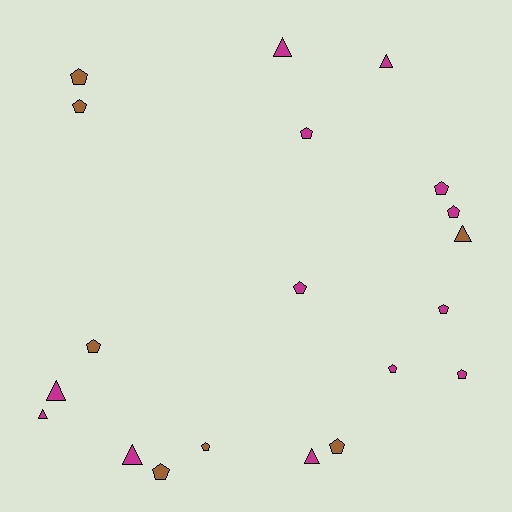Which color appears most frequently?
Magenta, with 13 objects.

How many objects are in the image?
There are 20 objects.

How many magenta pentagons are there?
There are 7 magenta pentagons.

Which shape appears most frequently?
Pentagon, with 13 objects.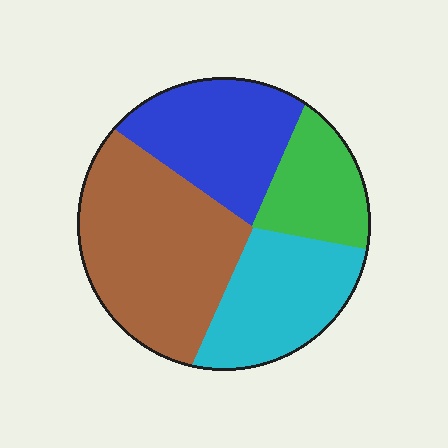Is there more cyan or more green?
Cyan.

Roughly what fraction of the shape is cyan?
Cyan covers around 25% of the shape.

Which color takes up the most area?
Brown, at roughly 40%.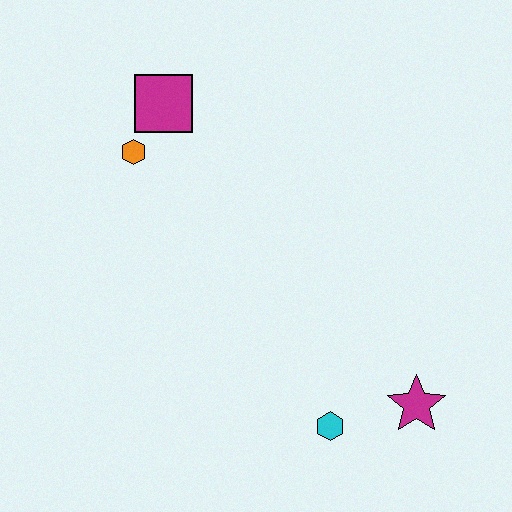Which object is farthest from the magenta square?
The magenta star is farthest from the magenta square.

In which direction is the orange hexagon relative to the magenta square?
The orange hexagon is below the magenta square.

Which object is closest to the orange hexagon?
The magenta square is closest to the orange hexagon.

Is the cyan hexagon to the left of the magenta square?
No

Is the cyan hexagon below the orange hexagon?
Yes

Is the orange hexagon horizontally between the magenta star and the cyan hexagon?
No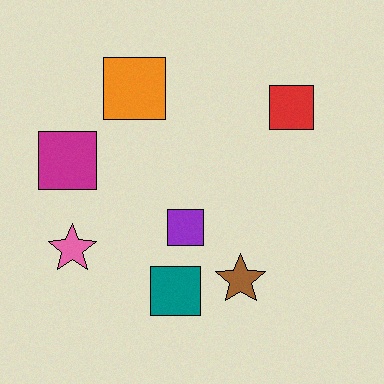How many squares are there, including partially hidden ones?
There are 5 squares.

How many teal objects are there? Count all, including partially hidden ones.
There is 1 teal object.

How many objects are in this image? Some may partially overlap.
There are 7 objects.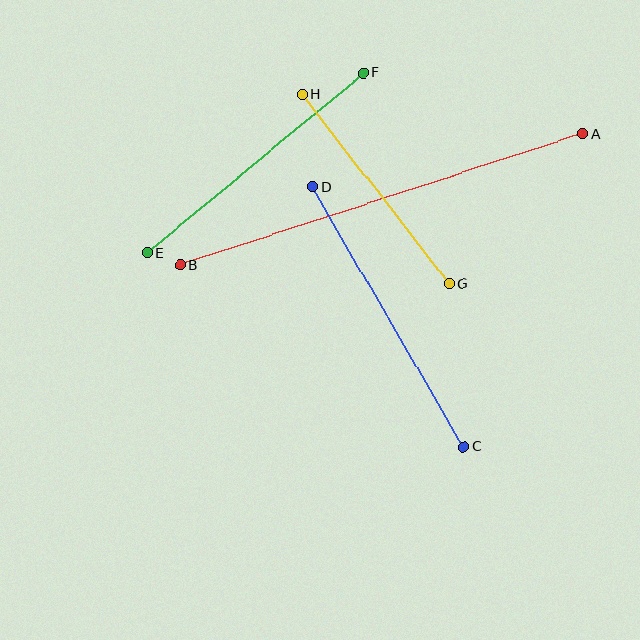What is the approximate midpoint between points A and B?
The midpoint is at approximately (382, 200) pixels.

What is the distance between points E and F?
The distance is approximately 281 pixels.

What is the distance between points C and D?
The distance is approximately 301 pixels.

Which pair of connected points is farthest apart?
Points A and B are farthest apart.